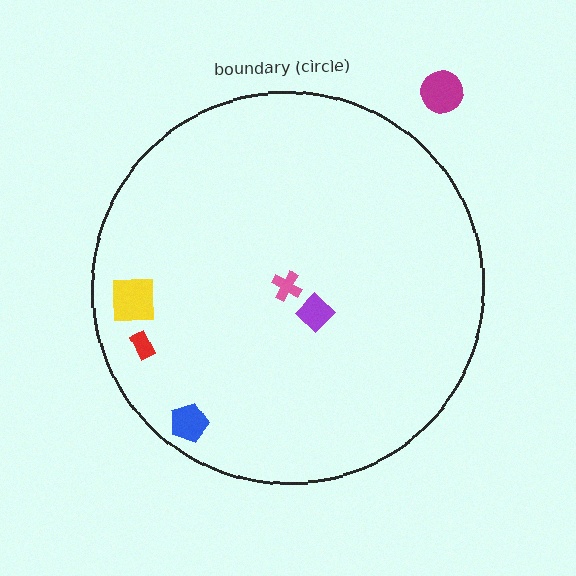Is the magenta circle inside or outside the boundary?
Outside.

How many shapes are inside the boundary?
5 inside, 1 outside.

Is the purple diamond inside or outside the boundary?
Inside.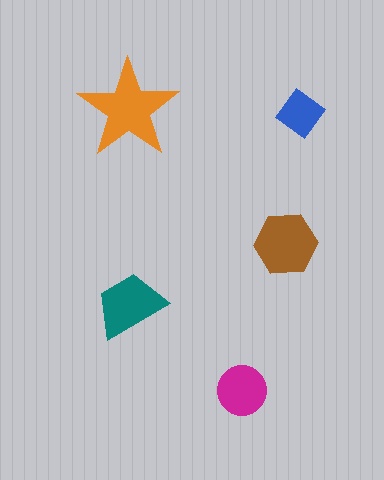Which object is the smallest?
The blue diamond.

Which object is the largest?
The orange star.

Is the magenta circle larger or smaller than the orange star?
Smaller.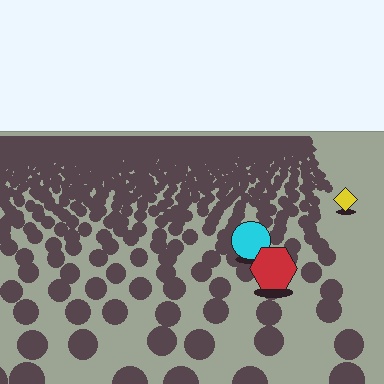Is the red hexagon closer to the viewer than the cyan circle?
Yes. The red hexagon is closer — you can tell from the texture gradient: the ground texture is coarser near it.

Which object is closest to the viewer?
The red hexagon is closest. The texture marks near it are larger and more spread out.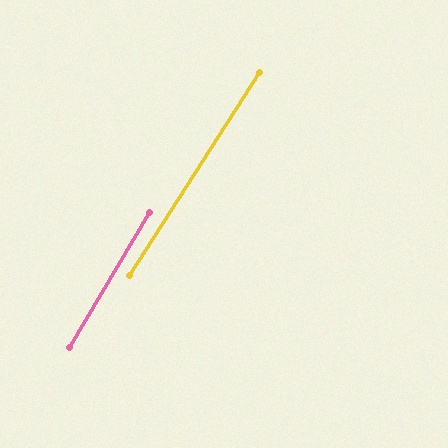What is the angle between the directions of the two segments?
Approximately 2 degrees.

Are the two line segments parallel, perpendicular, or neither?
Parallel — their directions differ by only 1.8°.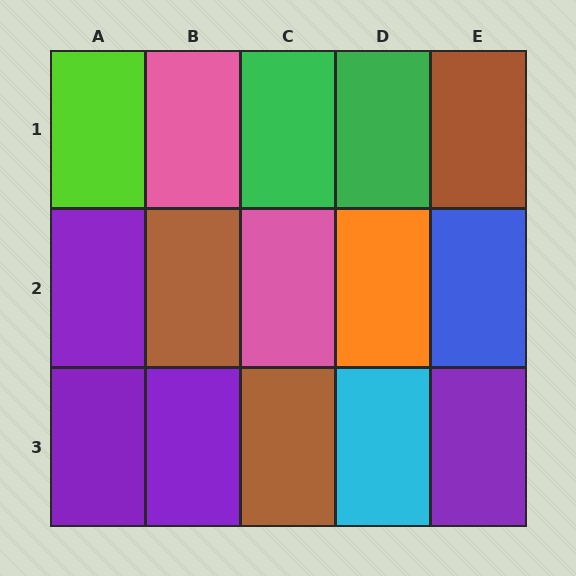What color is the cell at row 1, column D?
Green.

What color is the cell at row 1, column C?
Green.